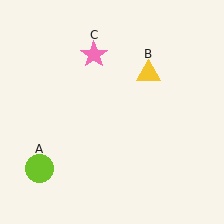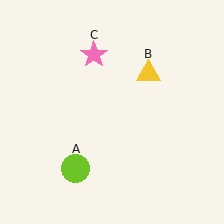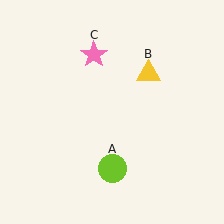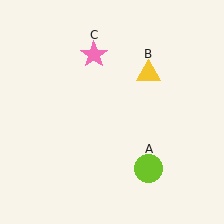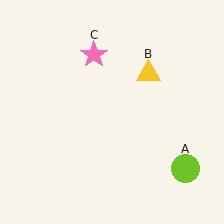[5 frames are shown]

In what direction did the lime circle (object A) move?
The lime circle (object A) moved right.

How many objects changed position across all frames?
1 object changed position: lime circle (object A).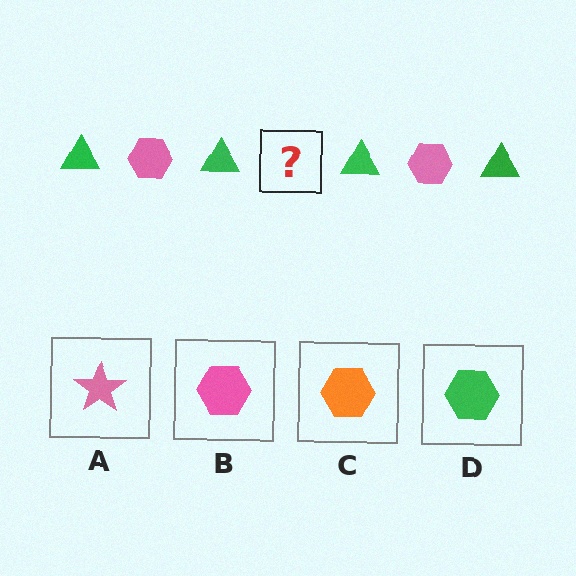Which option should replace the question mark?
Option B.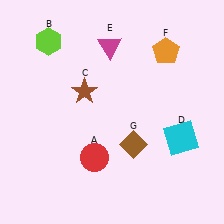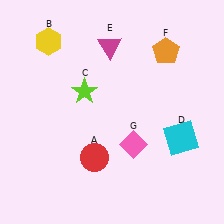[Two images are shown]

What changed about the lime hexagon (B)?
In Image 1, B is lime. In Image 2, it changed to yellow.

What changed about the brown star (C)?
In Image 1, C is brown. In Image 2, it changed to lime.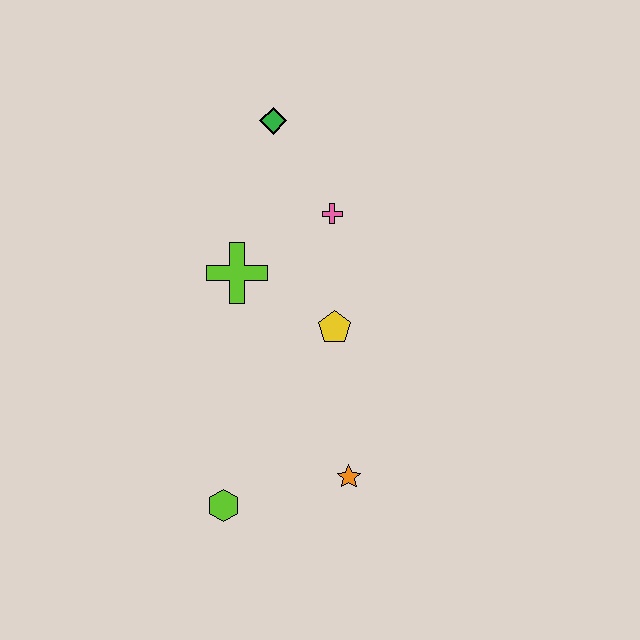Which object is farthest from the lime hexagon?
The green diamond is farthest from the lime hexagon.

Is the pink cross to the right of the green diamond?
Yes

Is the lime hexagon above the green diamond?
No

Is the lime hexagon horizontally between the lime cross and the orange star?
No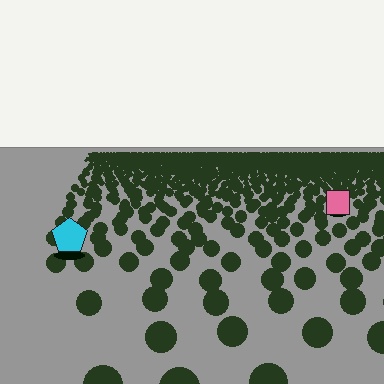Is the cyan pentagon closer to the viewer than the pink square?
Yes. The cyan pentagon is closer — you can tell from the texture gradient: the ground texture is coarser near it.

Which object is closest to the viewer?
The cyan pentagon is closest. The texture marks near it are larger and more spread out.